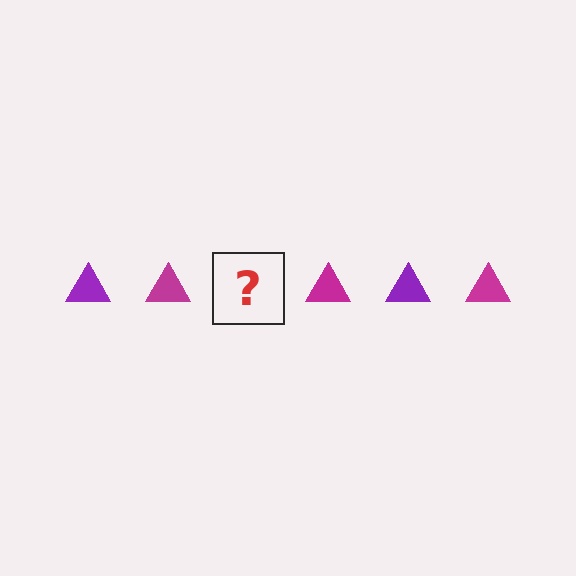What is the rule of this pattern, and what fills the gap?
The rule is that the pattern cycles through purple, magenta triangles. The gap should be filled with a purple triangle.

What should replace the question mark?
The question mark should be replaced with a purple triangle.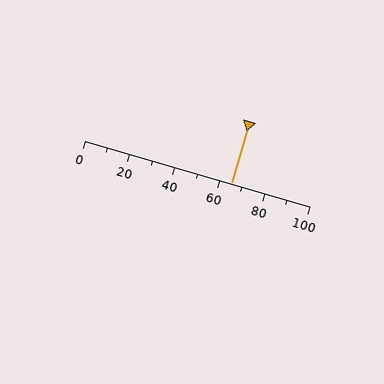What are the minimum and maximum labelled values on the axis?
The axis runs from 0 to 100.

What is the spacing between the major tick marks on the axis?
The major ticks are spaced 20 apart.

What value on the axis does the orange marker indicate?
The marker indicates approximately 65.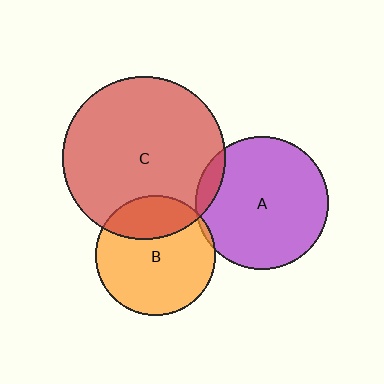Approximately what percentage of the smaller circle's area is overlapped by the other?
Approximately 10%.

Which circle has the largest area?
Circle C (red).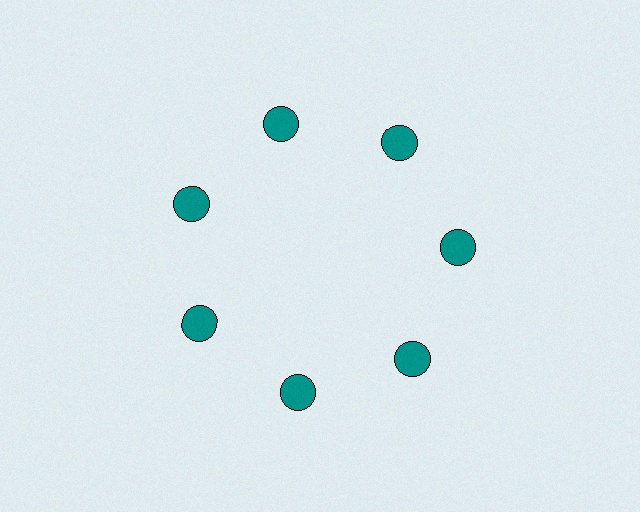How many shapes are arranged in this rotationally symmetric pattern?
There are 7 shapes, arranged in 7 groups of 1.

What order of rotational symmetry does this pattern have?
This pattern has 7-fold rotational symmetry.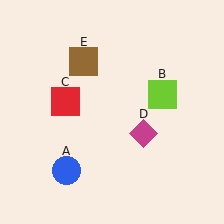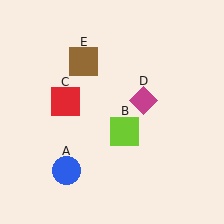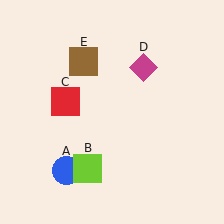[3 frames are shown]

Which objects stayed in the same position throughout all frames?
Blue circle (object A) and red square (object C) and brown square (object E) remained stationary.